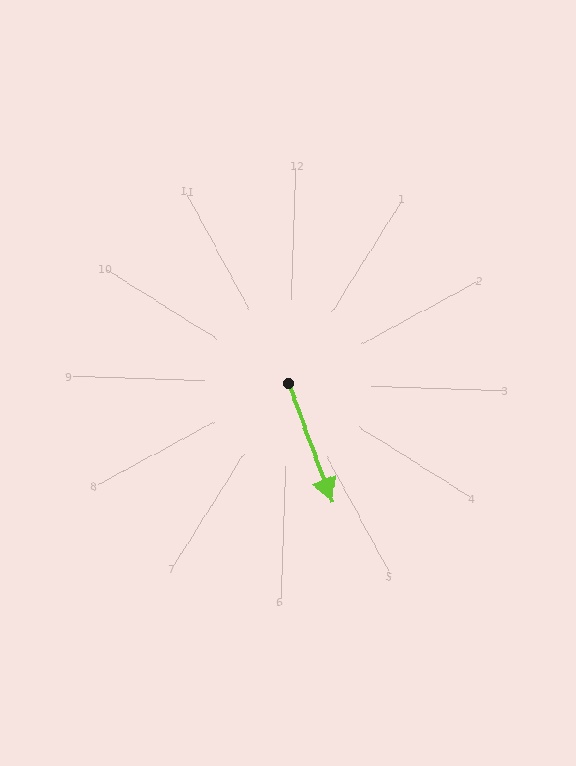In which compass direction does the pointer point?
South.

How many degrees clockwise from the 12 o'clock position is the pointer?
Approximately 158 degrees.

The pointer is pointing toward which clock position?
Roughly 5 o'clock.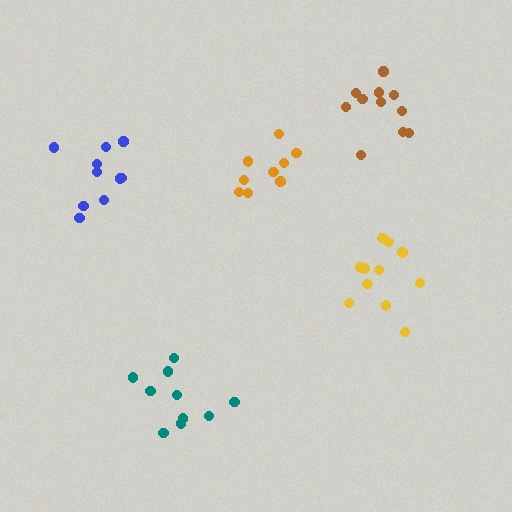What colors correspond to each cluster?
The clusters are colored: orange, yellow, teal, blue, brown.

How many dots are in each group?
Group 1: 9 dots, Group 2: 11 dots, Group 3: 10 dots, Group 4: 10 dots, Group 5: 11 dots (51 total).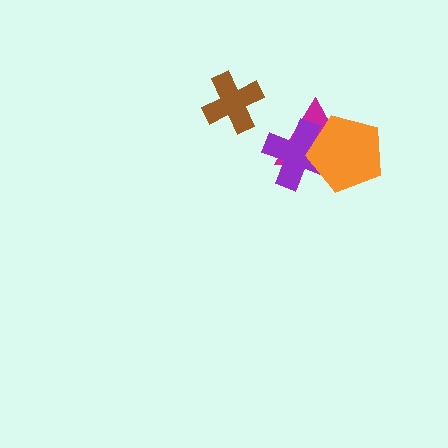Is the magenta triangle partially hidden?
Yes, it is partially covered by another shape.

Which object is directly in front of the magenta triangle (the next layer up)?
The purple cross is directly in front of the magenta triangle.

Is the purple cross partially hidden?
Yes, it is partially covered by another shape.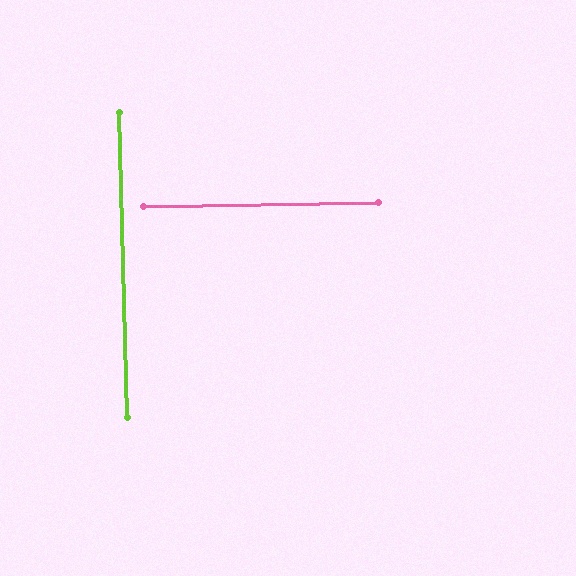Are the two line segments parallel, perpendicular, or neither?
Perpendicular — they meet at approximately 89°.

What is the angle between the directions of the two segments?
Approximately 89 degrees.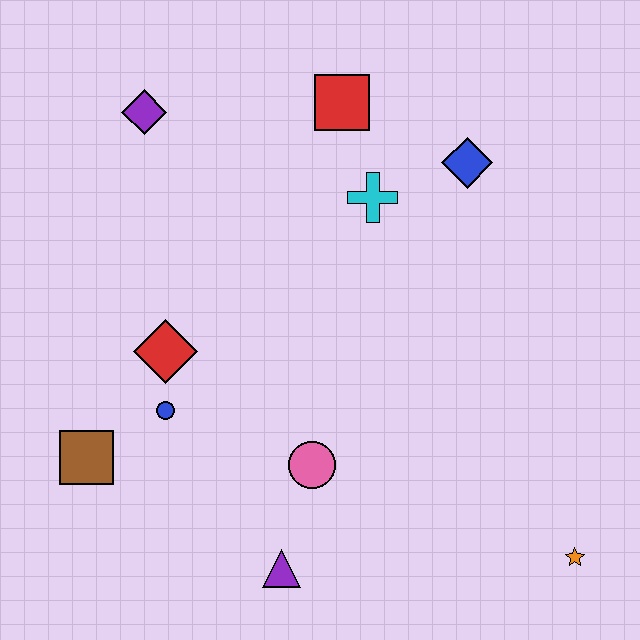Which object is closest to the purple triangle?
The pink circle is closest to the purple triangle.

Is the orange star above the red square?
No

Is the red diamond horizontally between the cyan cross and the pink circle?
No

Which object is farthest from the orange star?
The purple diamond is farthest from the orange star.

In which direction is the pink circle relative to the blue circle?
The pink circle is to the right of the blue circle.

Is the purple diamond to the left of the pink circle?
Yes